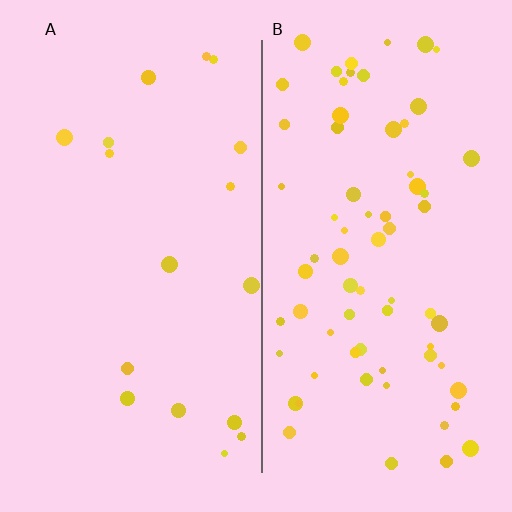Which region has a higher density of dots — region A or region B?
B (the right).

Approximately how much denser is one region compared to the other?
Approximately 4.0× — region B over region A.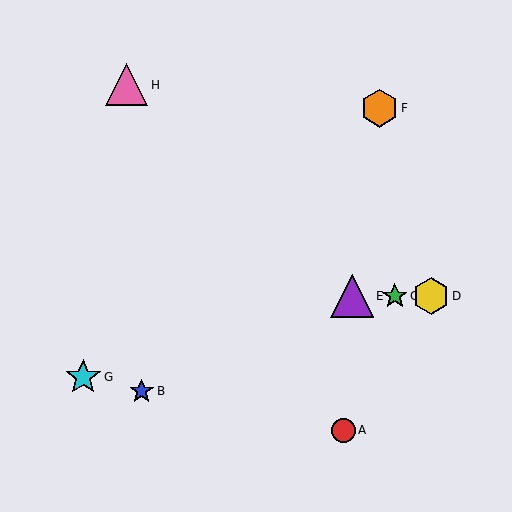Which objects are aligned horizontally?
Objects C, D, E are aligned horizontally.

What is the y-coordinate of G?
Object G is at y≈377.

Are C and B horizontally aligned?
No, C is at y≈296 and B is at y≈391.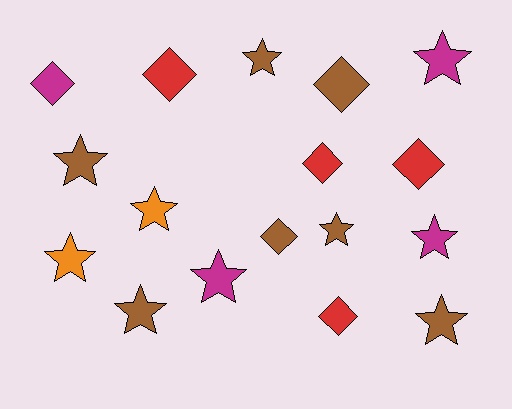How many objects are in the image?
There are 17 objects.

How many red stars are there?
There are no red stars.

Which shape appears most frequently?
Star, with 10 objects.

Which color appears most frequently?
Brown, with 7 objects.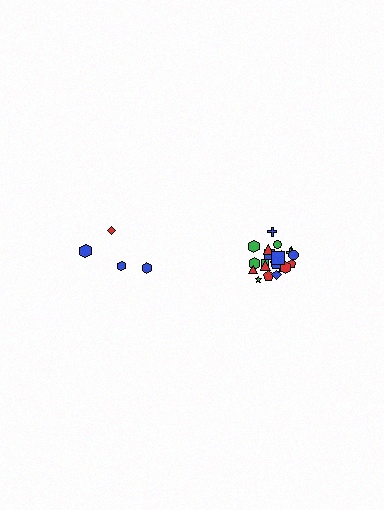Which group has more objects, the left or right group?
The right group.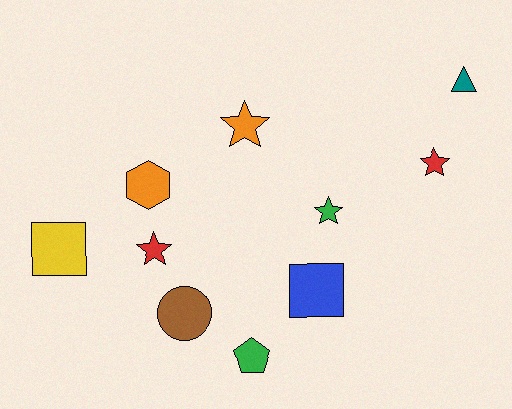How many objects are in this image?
There are 10 objects.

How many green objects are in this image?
There are 2 green objects.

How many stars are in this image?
There are 4 stars.